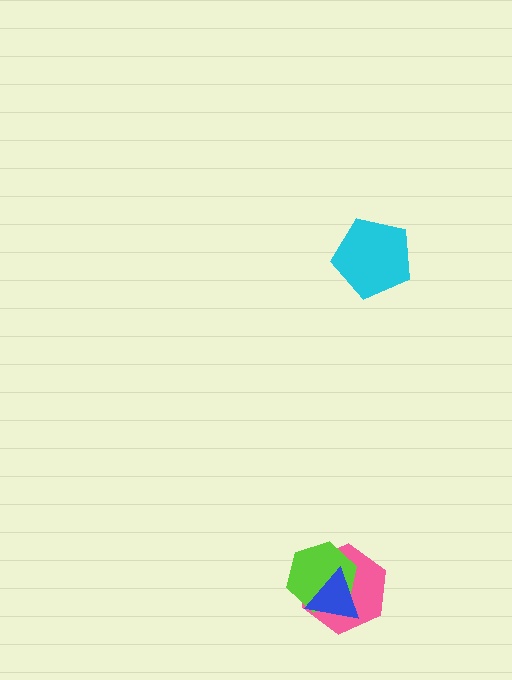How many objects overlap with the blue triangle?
2 objects overlap with the blue triangle.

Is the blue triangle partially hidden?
No, no other shape covers it.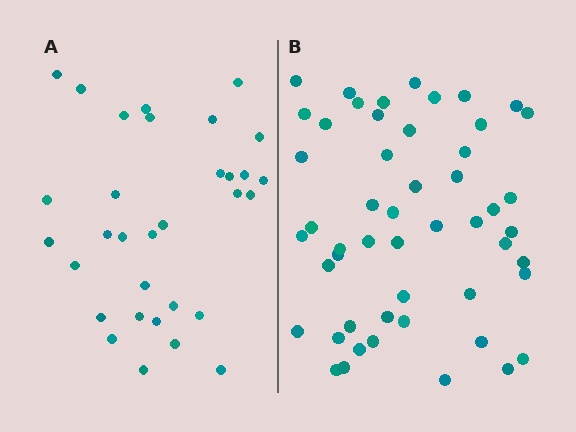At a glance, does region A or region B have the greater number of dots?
Region B (the right region) has more dots.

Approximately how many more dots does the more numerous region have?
Region B has approximately 20 more dots than region A.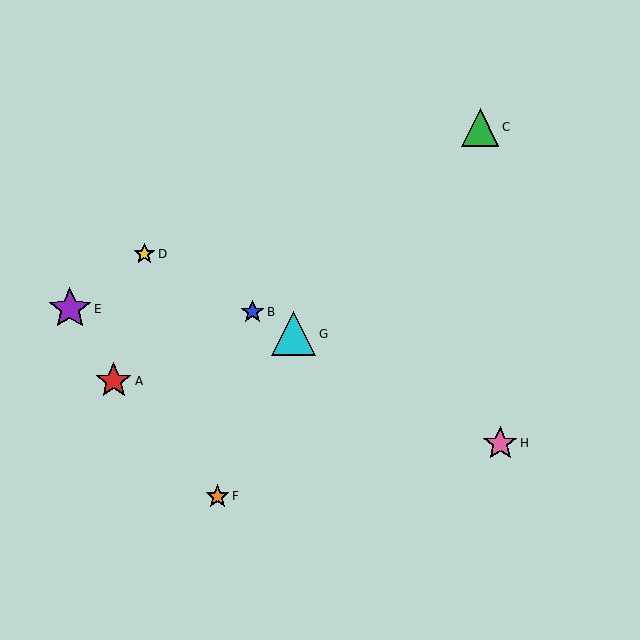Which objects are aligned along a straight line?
Objects B, D, G, H are aligned along a straight line.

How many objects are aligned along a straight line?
4 objects (B, D, G, H) are aligned along a straight line.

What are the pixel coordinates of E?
Object E is at (70, 309).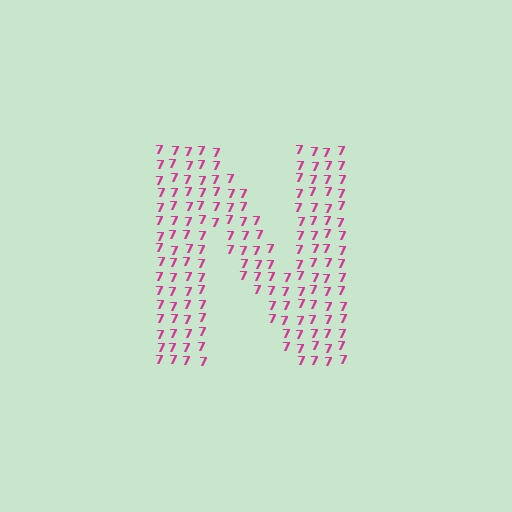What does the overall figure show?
The overall figure shows the letter N.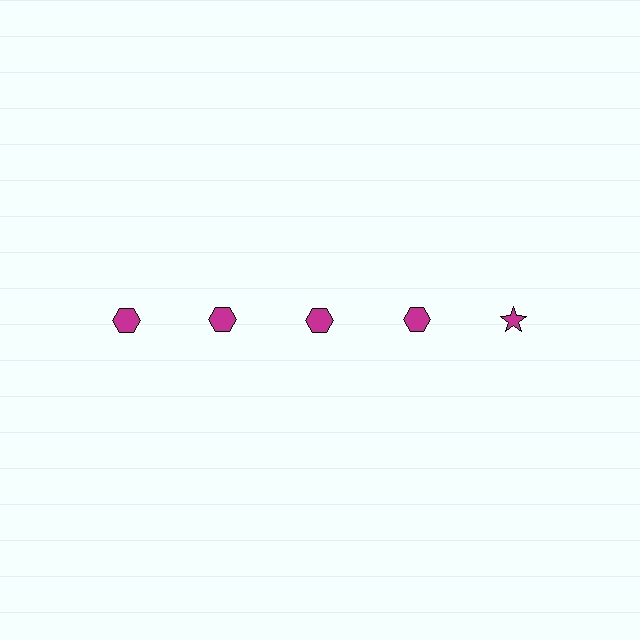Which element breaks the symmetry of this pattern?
The magenta star in the top row, rightmost column breaks the symmetry. All other shapes are magenta hexagons.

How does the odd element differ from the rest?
It has a different shape: star instead of hexagon.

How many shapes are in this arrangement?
There are 5 shapes arranged in a grid pattern.